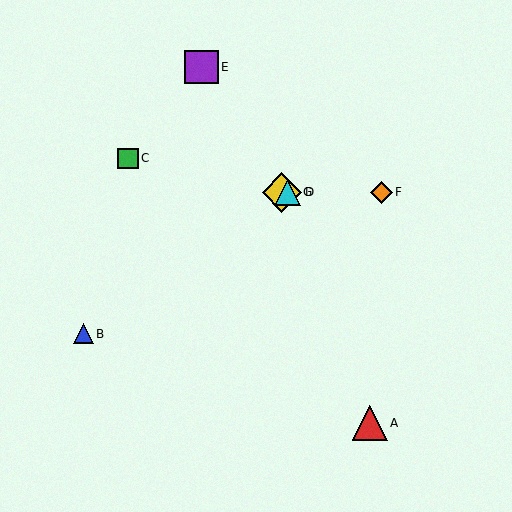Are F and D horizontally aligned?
Yes, both are at y≈192.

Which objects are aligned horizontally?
Objects D, F, G are aligned horizontally.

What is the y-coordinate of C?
Object C is at y≈158.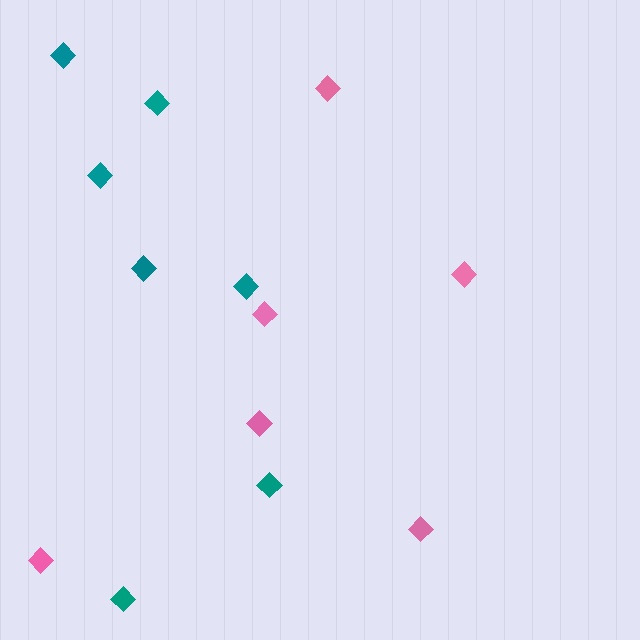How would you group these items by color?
There are 2 groups: one group of pink diamonds (6) and one group of teal diamonds (7).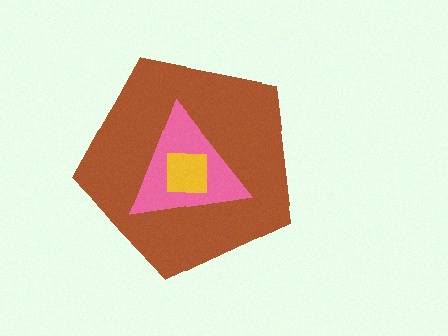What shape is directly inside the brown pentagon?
The pink triangle.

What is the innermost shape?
The yellow square.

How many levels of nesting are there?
3.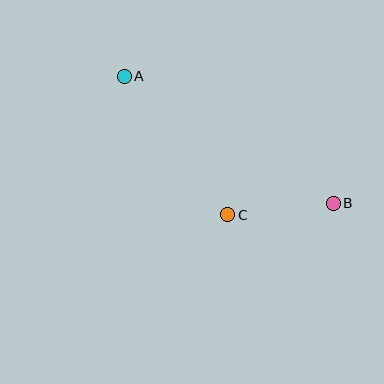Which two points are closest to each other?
Points B and C are closest to each other.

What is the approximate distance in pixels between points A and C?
The distance between A and C is approximately 173 pixels.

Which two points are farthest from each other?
Points A and B are farthest from each other.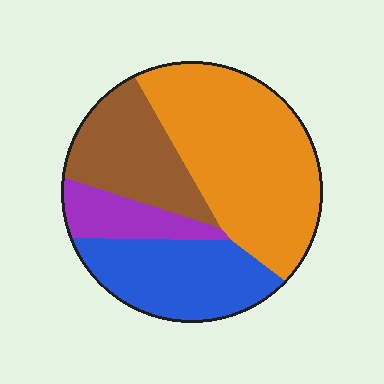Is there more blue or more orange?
Orange.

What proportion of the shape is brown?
Brown takes up about one fifth (1/5) of the shape.